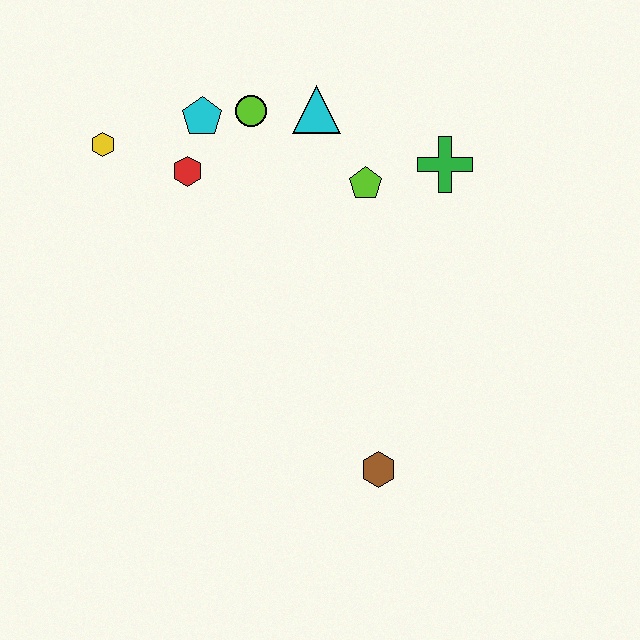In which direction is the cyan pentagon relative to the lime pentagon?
The cyan pentagon is to the left of the lime pentagon.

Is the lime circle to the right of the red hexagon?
Yes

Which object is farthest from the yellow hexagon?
The brown hexagon is farthest from the yellow hexagon.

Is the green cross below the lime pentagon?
No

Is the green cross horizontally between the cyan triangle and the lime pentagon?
No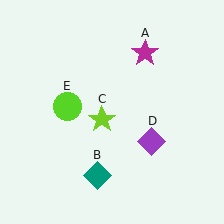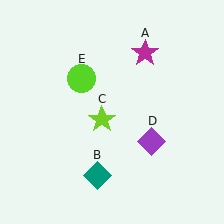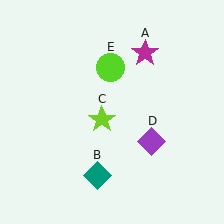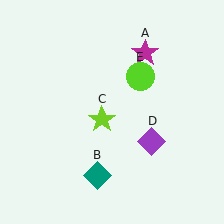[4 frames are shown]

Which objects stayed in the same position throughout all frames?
Magenta star (object A) and teal diamond (object B) and lime star (object C) and purple diamond (object D) remained stationary.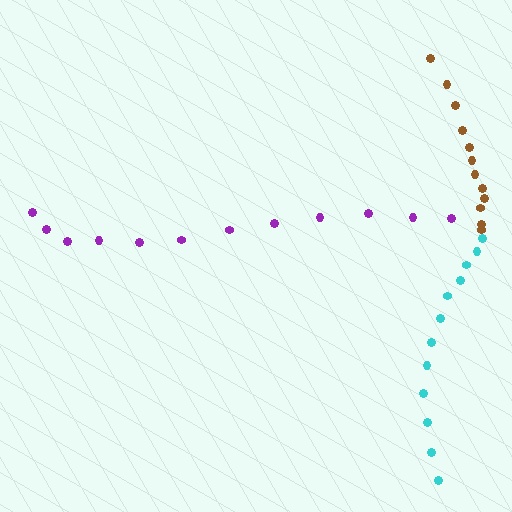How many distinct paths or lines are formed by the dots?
There are 3 distinct paths.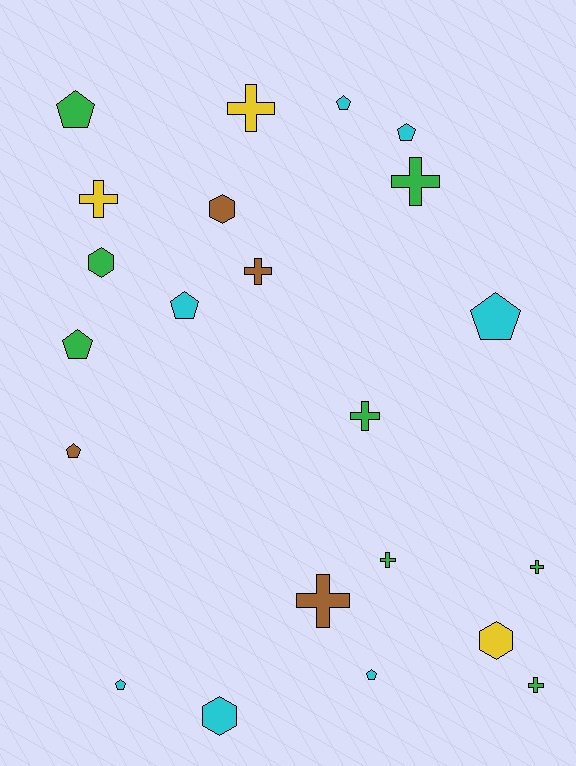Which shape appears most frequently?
Cross, with 9 objects.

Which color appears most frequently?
Green, with 8 objects.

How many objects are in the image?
There are 22 objects.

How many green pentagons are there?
There are 2 green pentagons.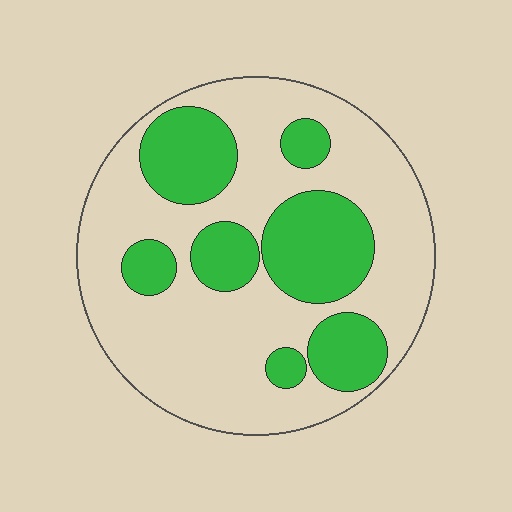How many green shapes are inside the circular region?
7.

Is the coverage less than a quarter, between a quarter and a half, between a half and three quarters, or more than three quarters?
Between a quarter and a half.